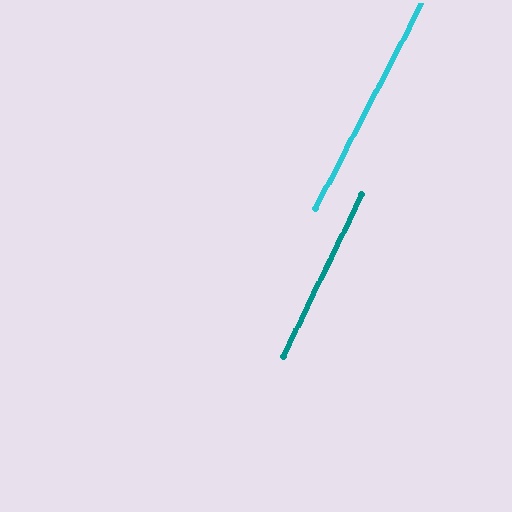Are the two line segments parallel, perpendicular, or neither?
Parallel — their directions differ by only 1.4°.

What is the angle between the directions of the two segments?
Approximately 1 degree.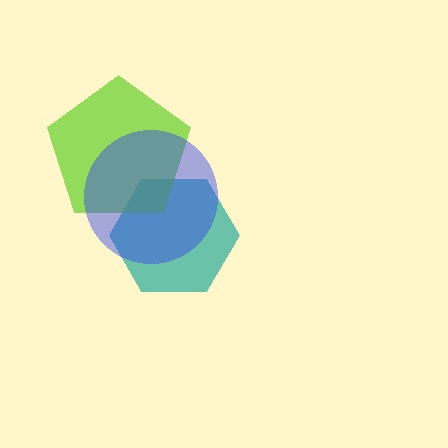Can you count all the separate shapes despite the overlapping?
Yes, there are 3 separate shapes.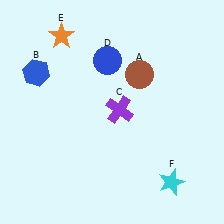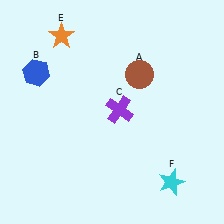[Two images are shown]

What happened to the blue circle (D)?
The blue circle (D) was removed in Image 2. It was in the top-left area of Image 1.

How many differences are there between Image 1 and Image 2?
There is 1 difference between the two images.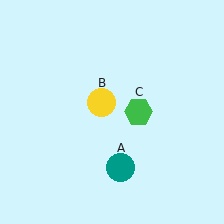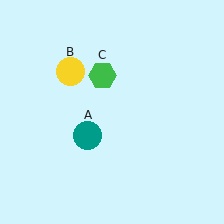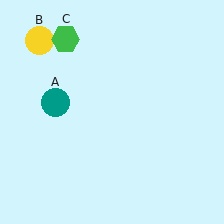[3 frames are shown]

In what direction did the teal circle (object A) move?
The teal circle (object A) moved up and to the left.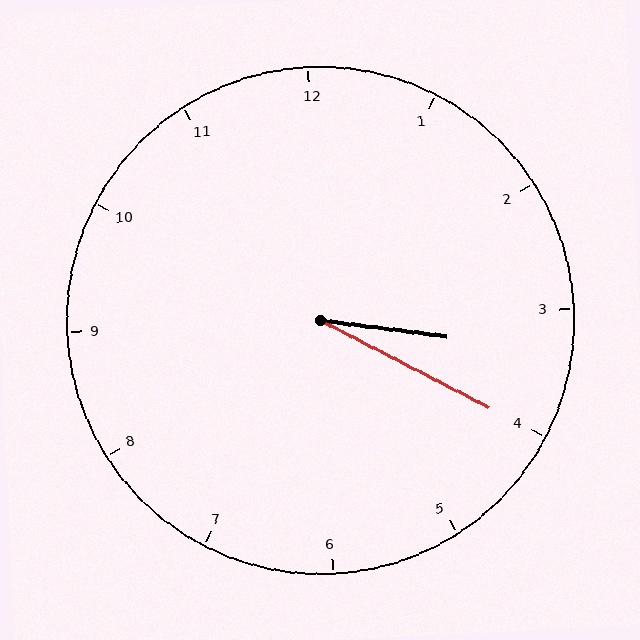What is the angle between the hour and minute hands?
Approximately 20 degrees.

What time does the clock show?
3:20.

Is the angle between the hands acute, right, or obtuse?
It is acute.